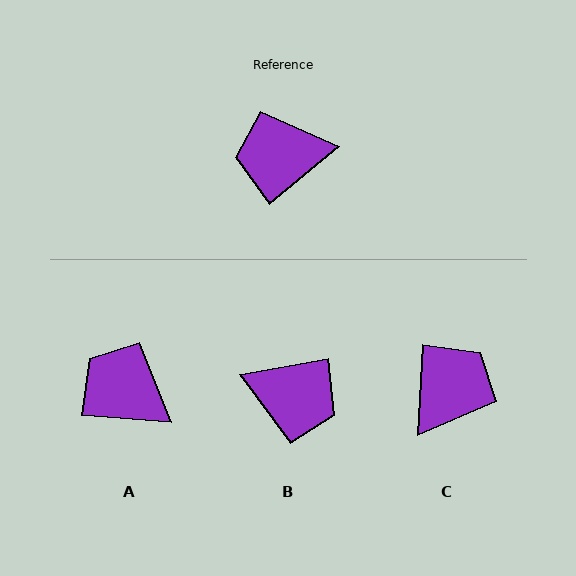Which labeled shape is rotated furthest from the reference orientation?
B, about 150 degrees away.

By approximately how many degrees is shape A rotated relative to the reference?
Approximately 44 degrees clockwise.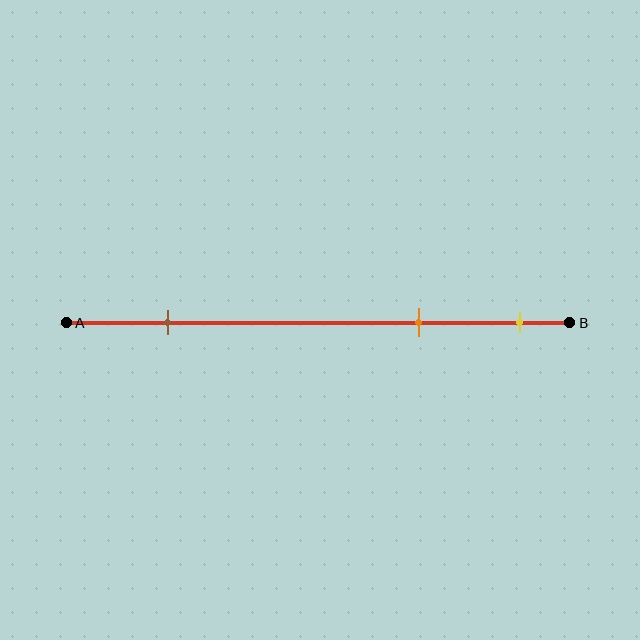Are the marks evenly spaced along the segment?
No, the marks are not evenly spaced.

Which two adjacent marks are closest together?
The orange and yellow marks are the closest adjacent pair.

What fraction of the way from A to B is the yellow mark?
The yellow mark is approximately 90% (0.9) of the way from A to B.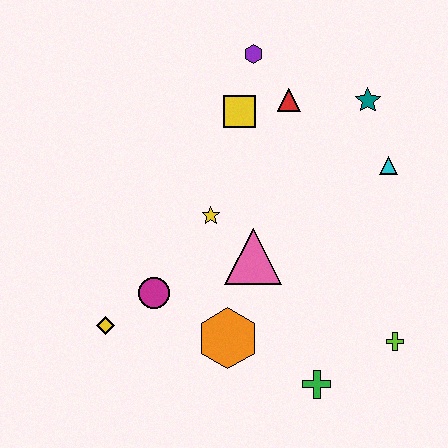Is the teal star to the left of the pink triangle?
No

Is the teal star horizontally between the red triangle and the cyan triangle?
Yes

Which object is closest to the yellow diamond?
The magenta circle is closest to the yellow diamond.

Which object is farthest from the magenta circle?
The teal star is farthest from the magenta circle.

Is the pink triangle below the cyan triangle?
Yes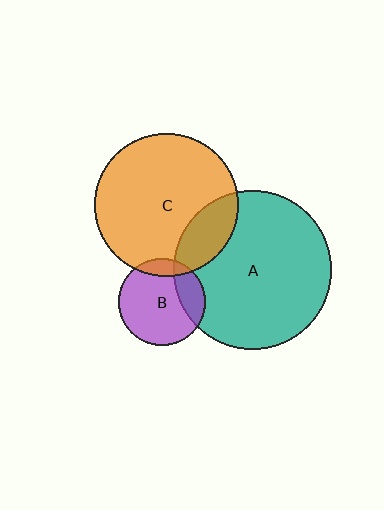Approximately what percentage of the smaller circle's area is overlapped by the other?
Approximately 10%.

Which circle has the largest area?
Circle A (teal).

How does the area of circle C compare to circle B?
Approximately 2.7 times.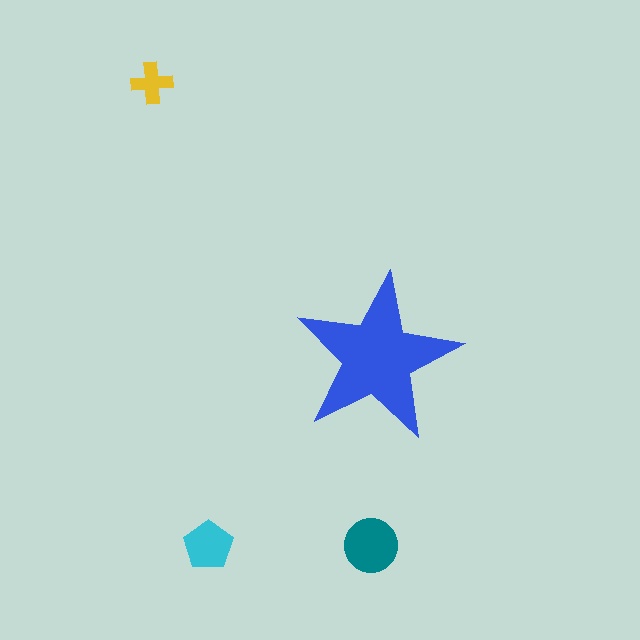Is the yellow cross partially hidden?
No, the yellow cross is fully visible.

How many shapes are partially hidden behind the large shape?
0 shapes are partially hidden.